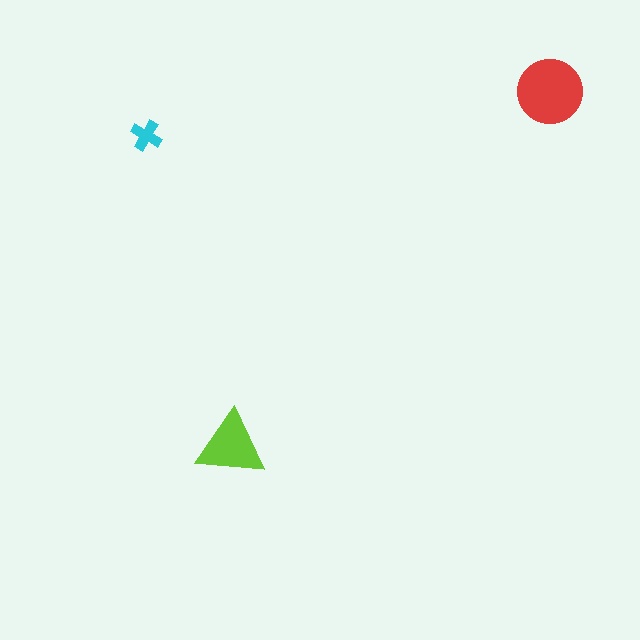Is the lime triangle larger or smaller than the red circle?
Smaller.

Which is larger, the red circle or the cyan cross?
The red circle.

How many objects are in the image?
There are 3 objects in the image.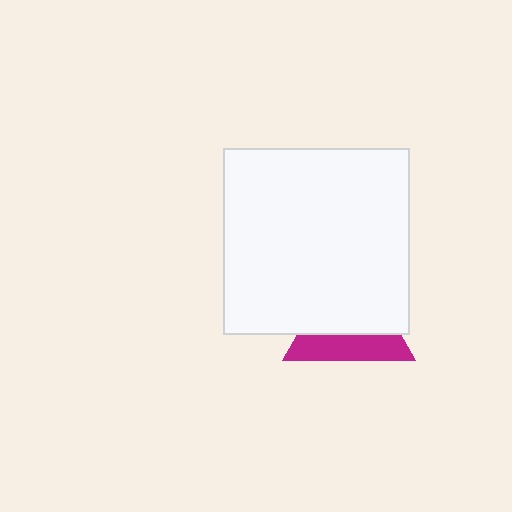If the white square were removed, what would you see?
You would see the complete magenta triangle.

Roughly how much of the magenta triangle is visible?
A small part of it is visible (roughly 39%).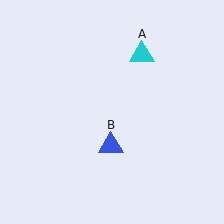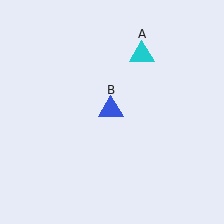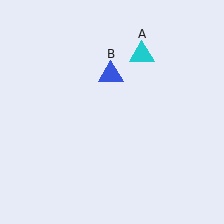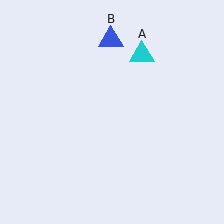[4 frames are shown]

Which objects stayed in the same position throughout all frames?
Cyan triangle (object A) remained stationary.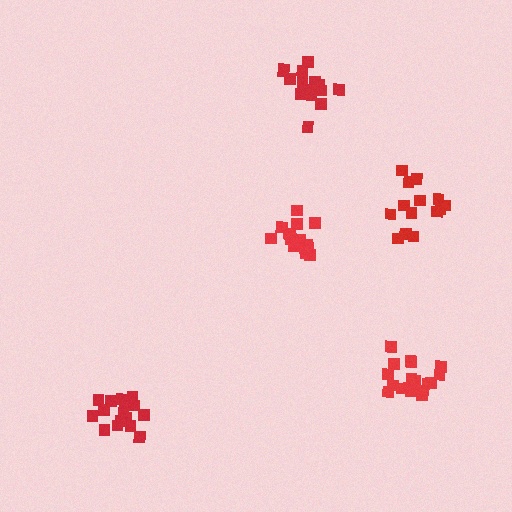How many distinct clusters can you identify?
There are 5 distinct clusters.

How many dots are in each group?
Group 1: 14 dots, Group 2: 17 dots, Group 3: 16 dots, Group 4: 16 dots, Group 5: 18 dots (81 total).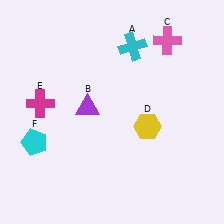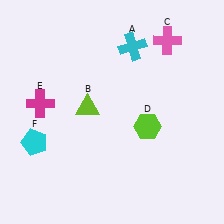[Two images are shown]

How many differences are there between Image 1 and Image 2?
There are 2 differences between the two images.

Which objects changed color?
B changed from purple to lime. D changed from yellow to lime.